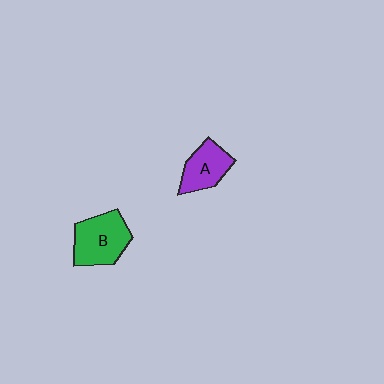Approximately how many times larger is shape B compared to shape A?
Approximately 1.3 times.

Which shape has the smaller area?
Shape A (purple).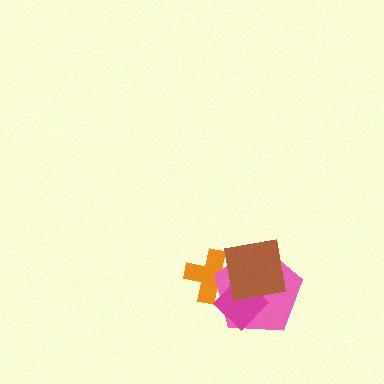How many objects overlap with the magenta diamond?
3 objects overlap with the magenta diamond.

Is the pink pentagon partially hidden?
Yes, it is partially covered by another shape.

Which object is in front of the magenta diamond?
The brown square is in front of the magenta diamond.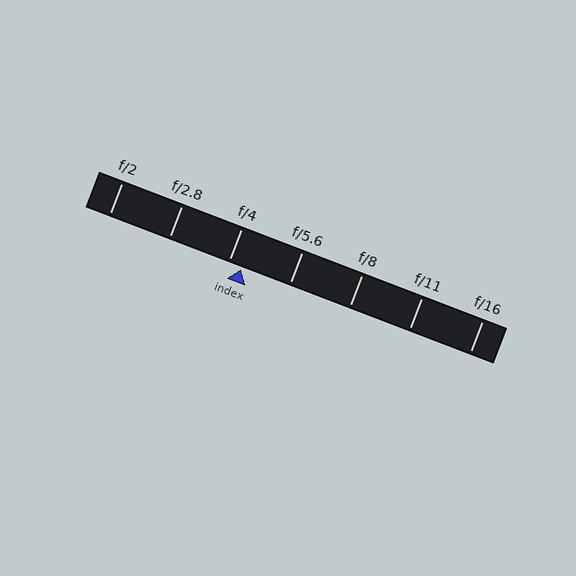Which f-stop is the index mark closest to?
The index mark is closest to f/4.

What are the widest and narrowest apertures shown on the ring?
The widest aperture shown is f/2 and the narrowest is f/16.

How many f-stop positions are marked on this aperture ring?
There are 7 f-stop positions marked.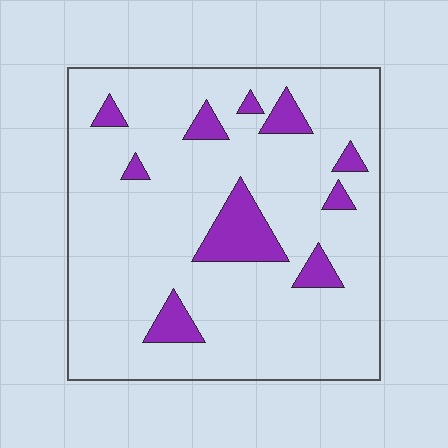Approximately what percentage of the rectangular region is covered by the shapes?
Approximately 15%.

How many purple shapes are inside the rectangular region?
10.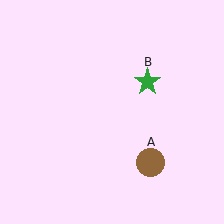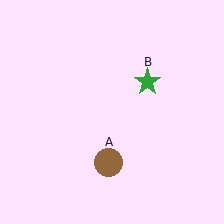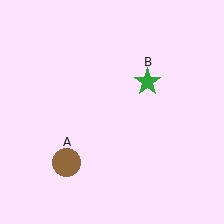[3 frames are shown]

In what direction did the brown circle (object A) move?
The brown circle (object A) moved left.